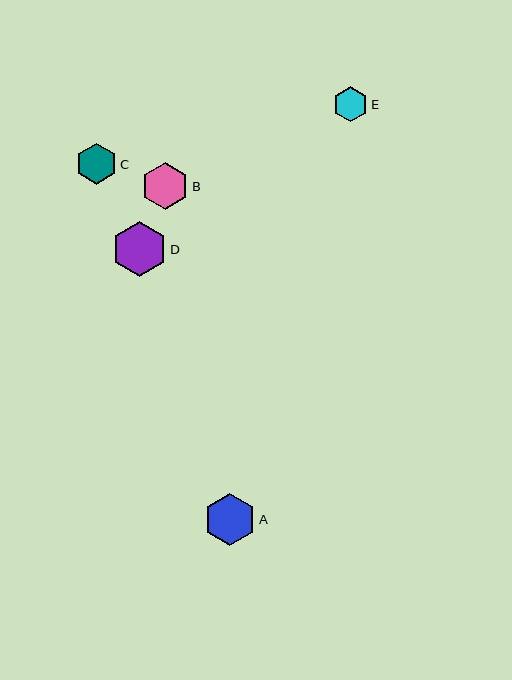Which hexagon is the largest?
Hexagon D is the largest with a size of approximately 55 pixels.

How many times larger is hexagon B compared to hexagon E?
Hexagon B is approximately 1.3 times the size of hexagon E.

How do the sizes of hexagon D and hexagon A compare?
Hexagon D and hexagon A are approximately the same size.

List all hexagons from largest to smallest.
From largest to smallest: D, A, B, C, E.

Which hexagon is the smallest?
Hexagon E is the smallest with a size of approximately 35 pixels.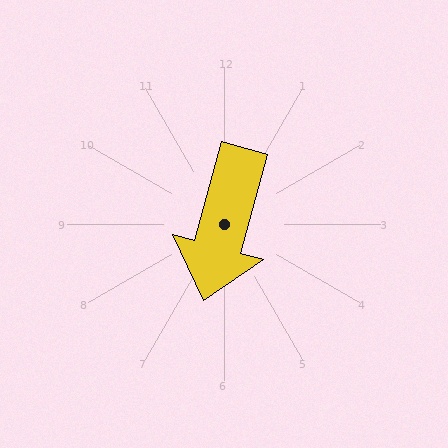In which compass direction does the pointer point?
South.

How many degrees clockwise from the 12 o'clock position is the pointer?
Approximately 195 degrees.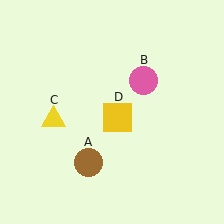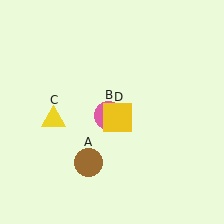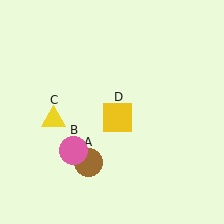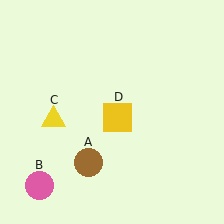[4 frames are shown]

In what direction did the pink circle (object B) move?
The pink circle (object B) moved down and to the left.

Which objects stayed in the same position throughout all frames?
Brown circle (object A) and yellow triangle (object C) and yellow square (object D) remained stationary.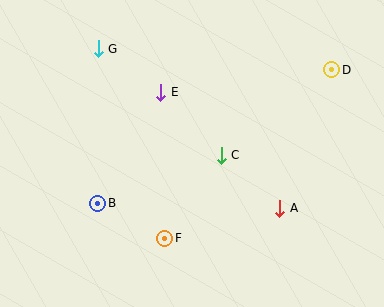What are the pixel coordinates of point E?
Point E is at (161, 92).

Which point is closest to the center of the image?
Point C at (221, 155) is closest to the center.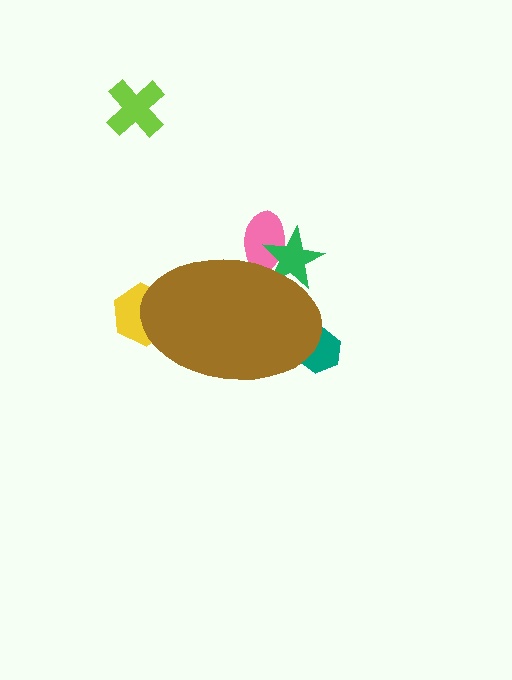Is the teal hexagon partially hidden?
Yes, the teal hexagon is partially hidden behind the brown ellipse.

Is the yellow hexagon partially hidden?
Yes, the yellow hexagon is partially hidden behind the brown ellipse.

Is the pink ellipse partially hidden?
Yes, the pink ellipse is partially hidden behind the brown ellipse.